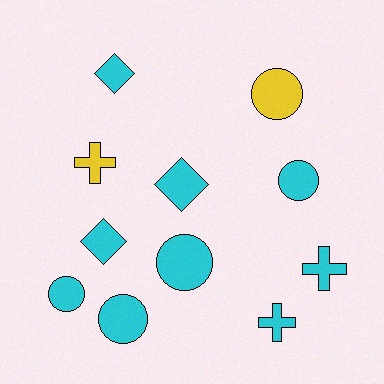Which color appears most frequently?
Cyan, with 9 objects.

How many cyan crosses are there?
There are 2 cyan crosses.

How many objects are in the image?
There are 11 objects.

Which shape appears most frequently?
Circle, with 5 objects.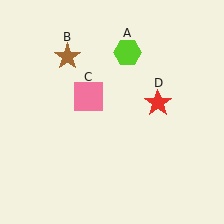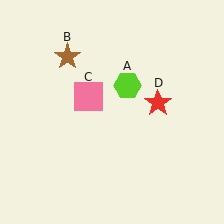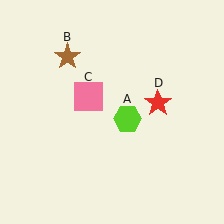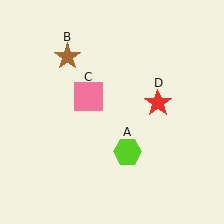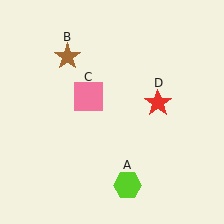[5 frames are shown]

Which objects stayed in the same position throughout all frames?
Brown star (object B) and pink square (object C) and red star (object D) remained stationary.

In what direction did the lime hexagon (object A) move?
The lime hexagon (object A) moved down.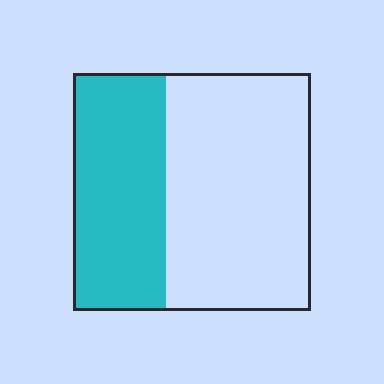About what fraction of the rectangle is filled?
About two fifths (2/5).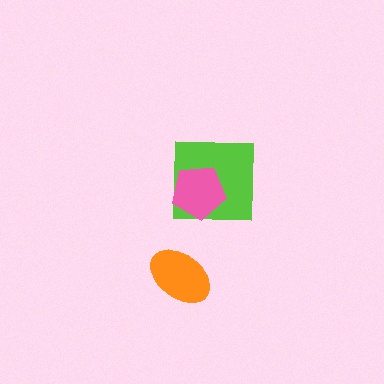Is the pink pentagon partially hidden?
No, no other shape covers it.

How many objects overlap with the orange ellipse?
0 objects overlap with the orange ellipse.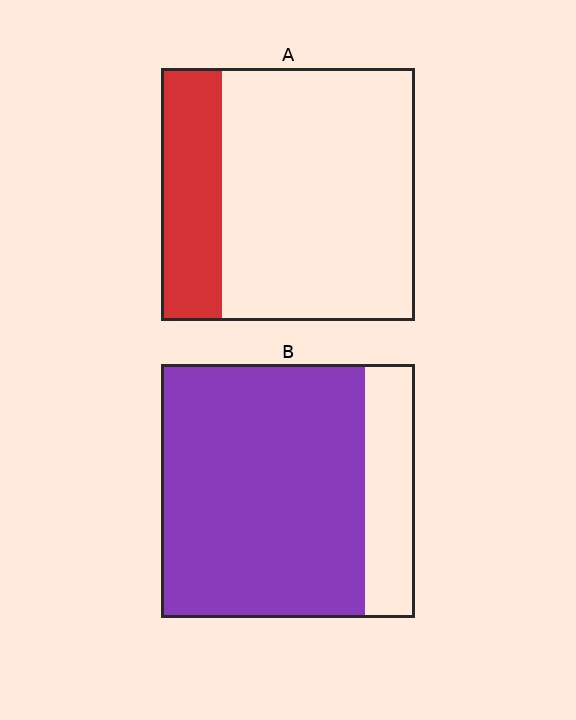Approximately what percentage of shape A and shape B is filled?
A is approximately 25% and B is approximately 80%.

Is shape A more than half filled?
No.